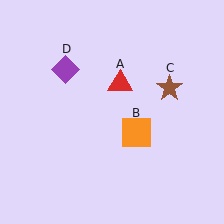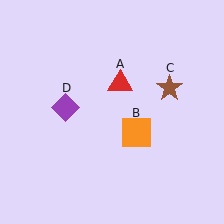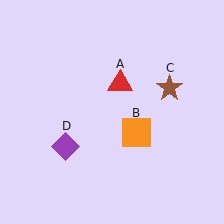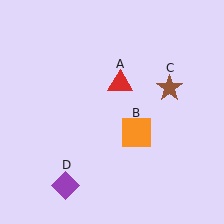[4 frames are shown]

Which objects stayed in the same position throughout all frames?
Red triangle (object A) and orange square (object B) and brown star (object C) remained stationary.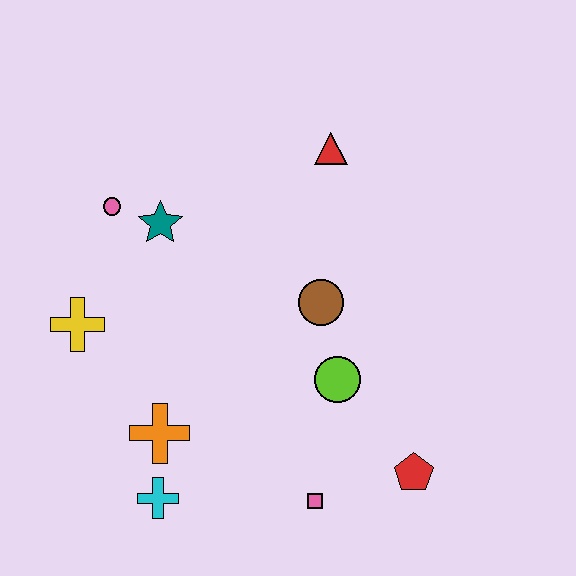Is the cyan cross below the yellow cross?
Yes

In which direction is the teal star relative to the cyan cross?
The teal star is above the cyan cross.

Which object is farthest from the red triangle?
The cyan cross is farthest from the red triangle.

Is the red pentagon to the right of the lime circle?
Yes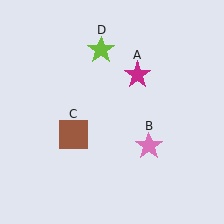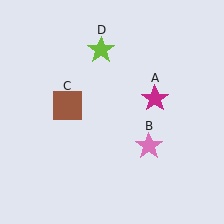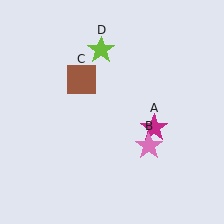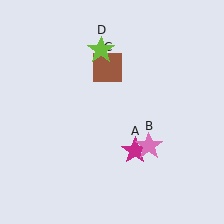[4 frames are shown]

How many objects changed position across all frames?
2 objects changed position: magenta star (object A), brown square (object C).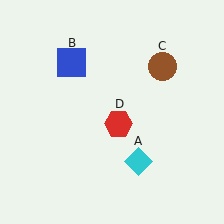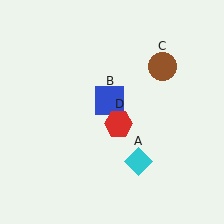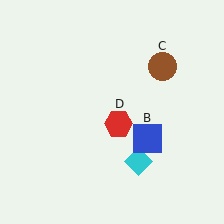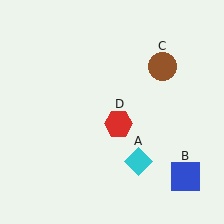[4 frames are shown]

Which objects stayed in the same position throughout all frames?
Cyan diamond (object A) and brown circle (object C) and red hexagon (object D) remained stationary.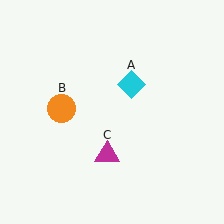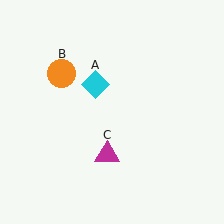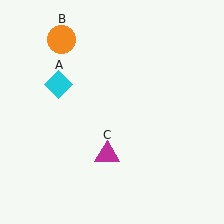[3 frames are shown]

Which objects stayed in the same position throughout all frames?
Magenta triangle (object C) remained stationary.